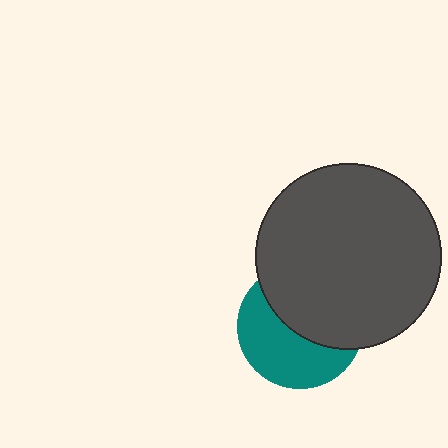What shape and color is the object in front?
The object in front is a dark gray circle.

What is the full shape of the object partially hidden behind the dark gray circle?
The partially hidden object is a teal circle.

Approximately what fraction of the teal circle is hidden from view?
Roughly 51% of the teal circle is hidden behind the dark gray circle.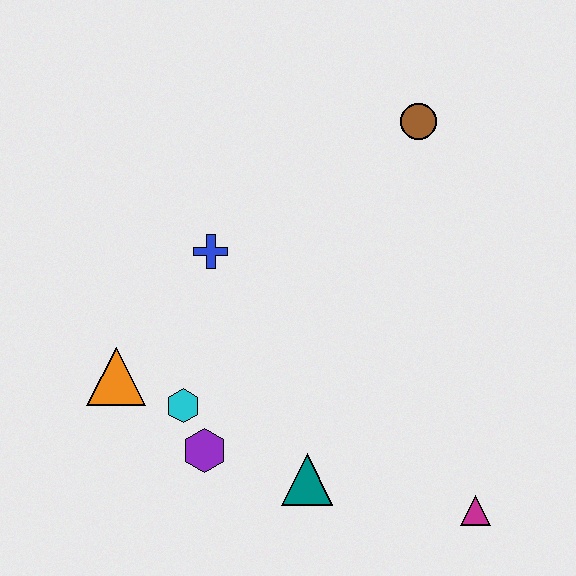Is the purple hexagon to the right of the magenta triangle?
No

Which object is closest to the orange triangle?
The cyan hexagon is closest to the orange triangle.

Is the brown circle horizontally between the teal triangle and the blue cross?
No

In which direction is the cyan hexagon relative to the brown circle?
The cyan hexagon is below the brown circle.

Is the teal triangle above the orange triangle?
No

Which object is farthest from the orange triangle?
The brown circle is farthest from the orange triangle.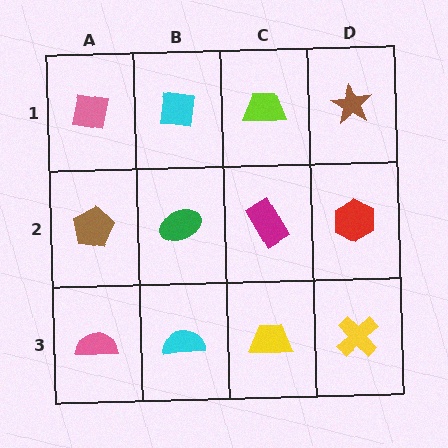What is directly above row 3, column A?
A brown pentagon.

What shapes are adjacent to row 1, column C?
A magenta rectangle (row 2, column C), a cyan square (row 1, column B), a brown star (row 1, column D).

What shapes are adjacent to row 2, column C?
A lime trapezoid (row 1, column C), a yellow trapezoid (row 3, column C), a green ellipse (row 2, column B), a red hexagon (row 2, column D).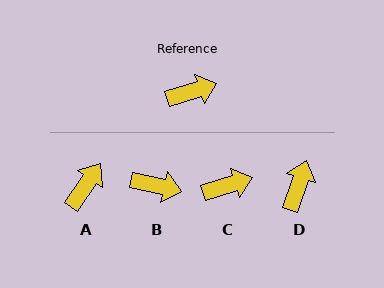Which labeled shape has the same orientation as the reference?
C.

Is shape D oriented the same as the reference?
No, it is off by about 54 degrees.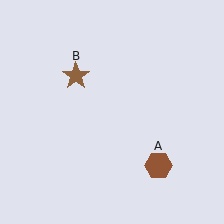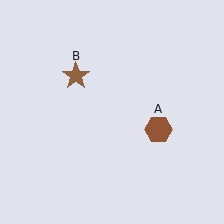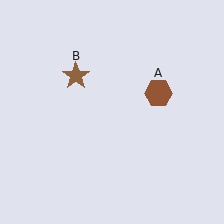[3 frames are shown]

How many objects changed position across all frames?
1 object changed position: brown hexagon (object A).